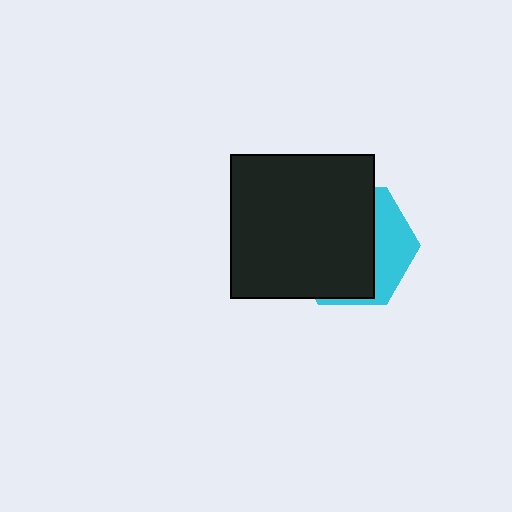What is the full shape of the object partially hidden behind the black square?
The partially hidden object is a cyan hexagon.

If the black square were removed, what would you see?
You would see the complete cyan hexagon.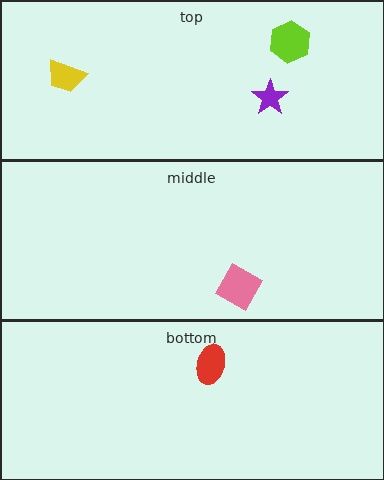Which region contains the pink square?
The middle region.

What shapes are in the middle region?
The pink square.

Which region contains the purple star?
The top region.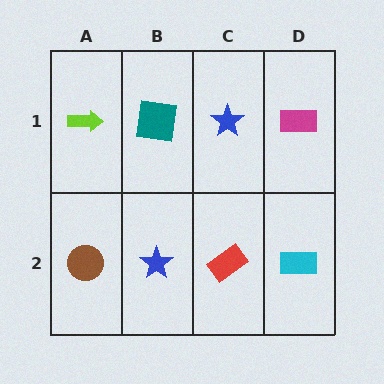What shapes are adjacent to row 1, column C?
A red rectangle (row 2, column C), a teal square (row 1, column B), a magenta rectangle (row 1, column D).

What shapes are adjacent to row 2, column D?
A magenta rectangle (row 1, column D), a red rectangle (row 2, column C).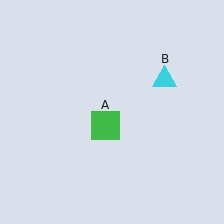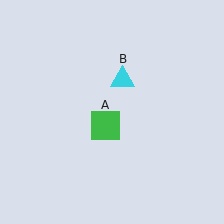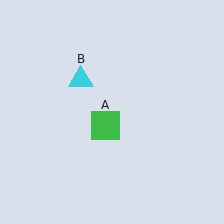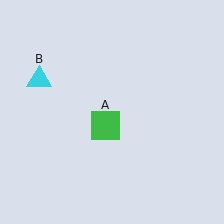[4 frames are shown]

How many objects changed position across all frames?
1 object changed position: cyan triangle (object B).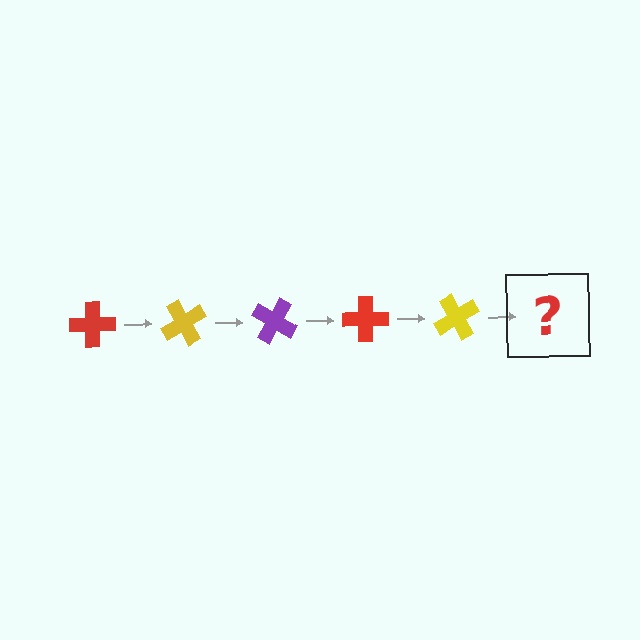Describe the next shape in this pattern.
It should be a purple cross, rotated 300 degrees from the start.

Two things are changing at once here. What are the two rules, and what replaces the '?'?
The two rules are that it rotates 60 degrees each step and the color cycles through red, yellow, and purple. The '?' should be a purple cross, rotated 300 degrees from the start.